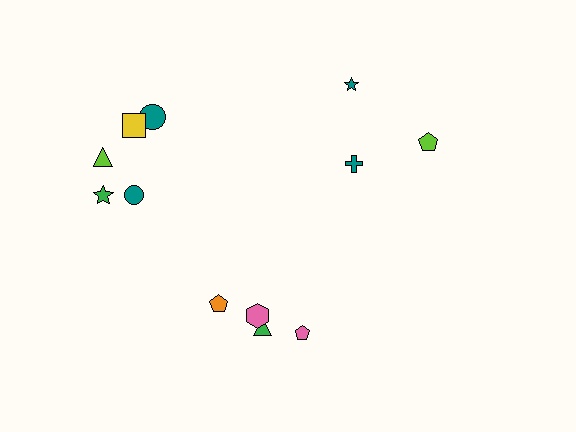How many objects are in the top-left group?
There are 5 objects.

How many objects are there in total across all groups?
There are 12 objects.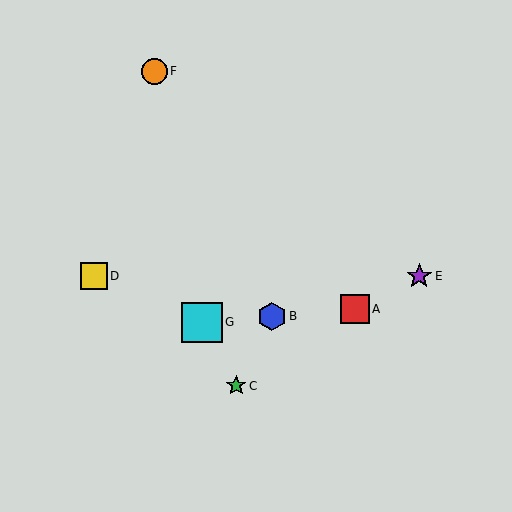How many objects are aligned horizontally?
2 objects (D, E) are aligned horizontally.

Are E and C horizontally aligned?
No, E is at y≈276 and C is at y≈386.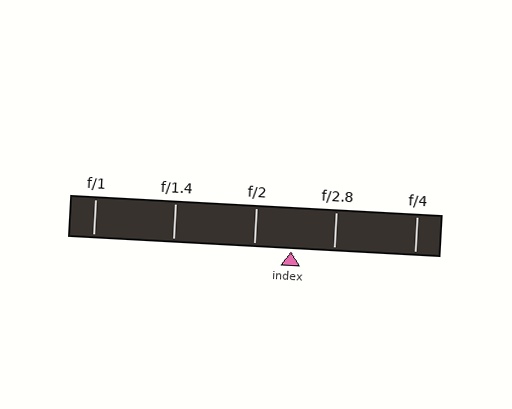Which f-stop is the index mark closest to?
The index mark is closest to f/2.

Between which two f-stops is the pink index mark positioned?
The index mark is between f/2 and f/2.8.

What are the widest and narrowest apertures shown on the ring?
The widest aperture shown is f/1 and the narrowest is f/4.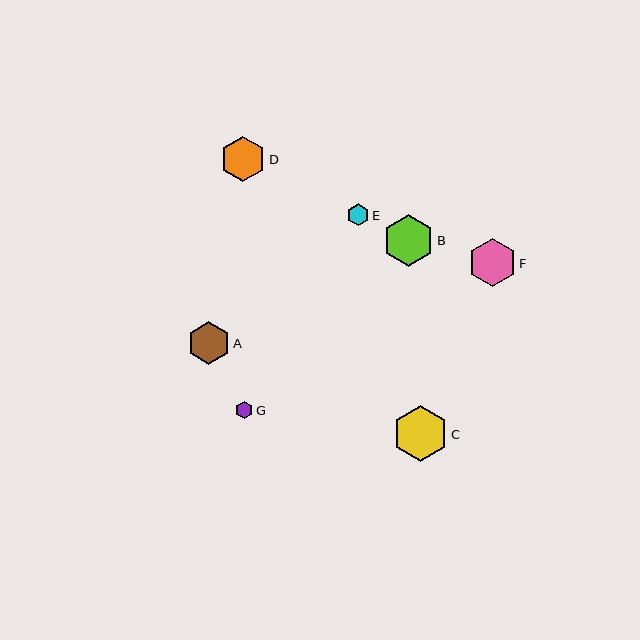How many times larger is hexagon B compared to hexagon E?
Hexagon B is approximately 2.4 times the size of hexagon E.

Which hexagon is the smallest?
Hexagon G is the smallest with a size of approximately 17 pixels.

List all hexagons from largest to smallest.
From largest to smallest: C, B, F, D, A, E, G.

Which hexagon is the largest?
Hexagon C is the largest with a size of approximately 55 pixels.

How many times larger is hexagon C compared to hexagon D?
Hexagon C is approximately 1.2 times the size of hexagon D.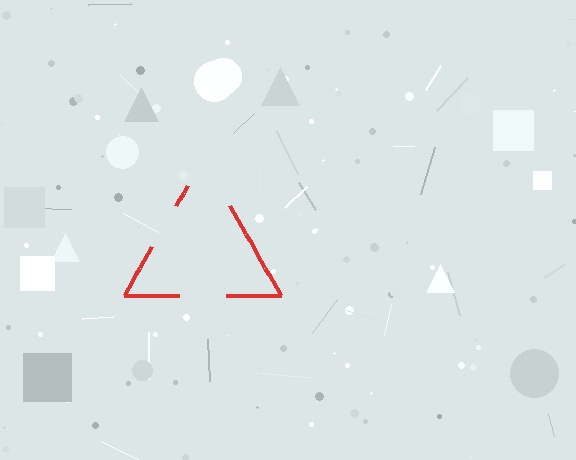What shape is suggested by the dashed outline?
The dashed outline suggests a triangle.